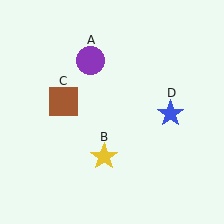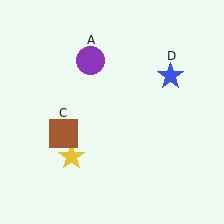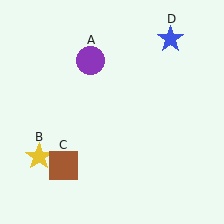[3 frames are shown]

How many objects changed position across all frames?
3 objects changed position: yellow star (object B), brown square (object C), blue star (object D).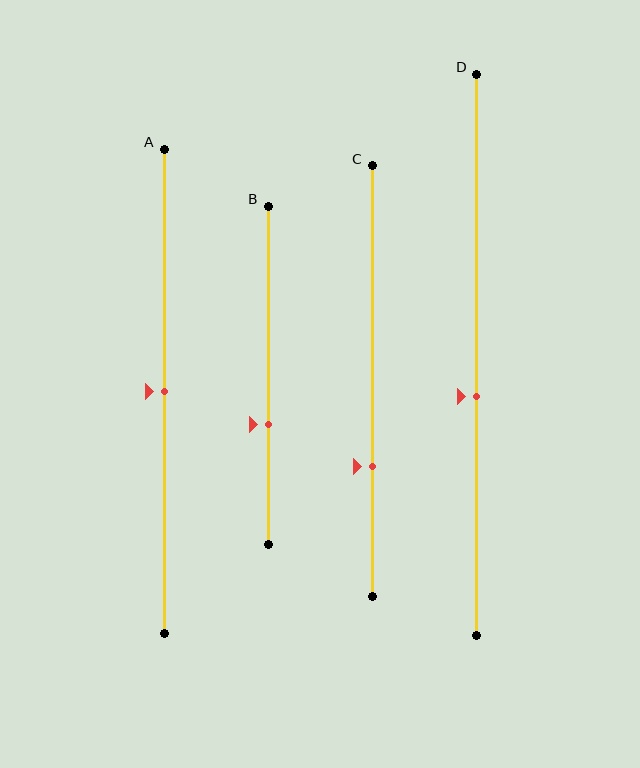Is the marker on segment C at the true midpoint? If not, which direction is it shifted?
No, the marker on segment C is shifted downward by about 20% of the segment length.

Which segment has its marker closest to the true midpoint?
Segment A has its marker closest to the true midpoint.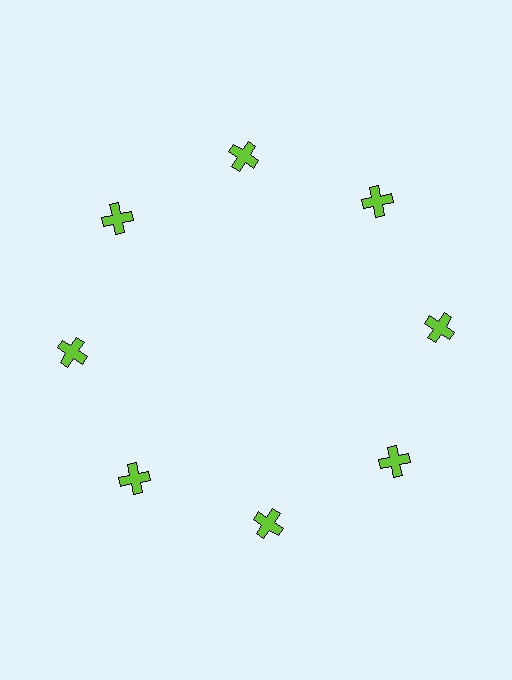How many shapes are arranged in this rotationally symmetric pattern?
There are 8 shapes, arranged in 8 groups of 1.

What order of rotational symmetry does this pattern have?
This pattern has 8-fold rotational symmetry.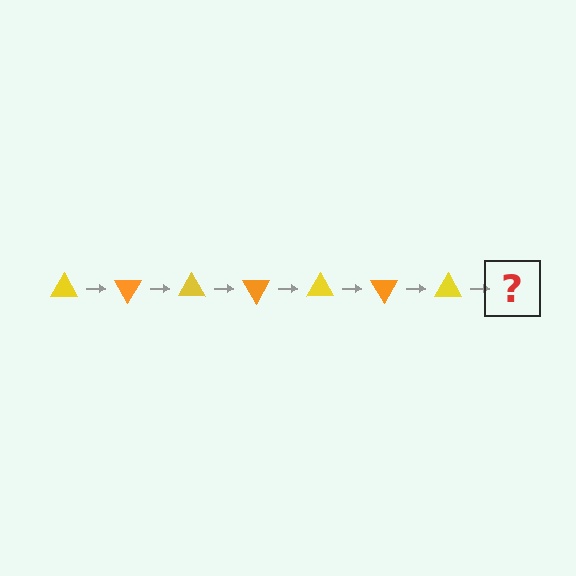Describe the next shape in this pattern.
It should be an orange triangle, rotated 420 degrees from the start.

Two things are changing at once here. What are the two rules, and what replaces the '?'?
The two rules are that it rotates 60 degrees each step and the color cycles through yellow and orange. The '?' should be an orange triangle, rotated 420 degrees from the start.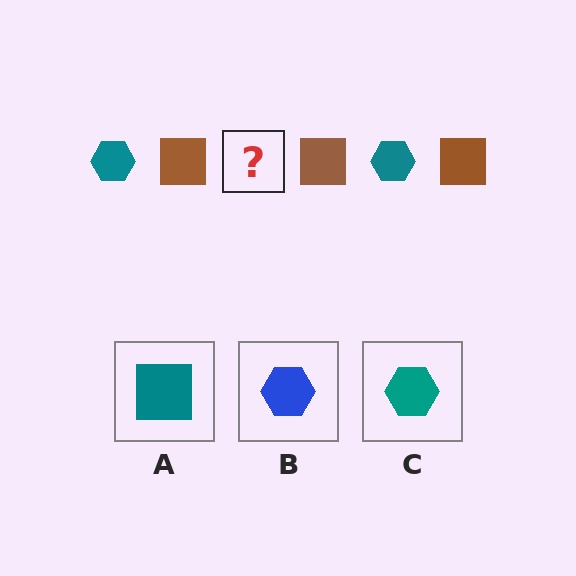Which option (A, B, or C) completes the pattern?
C.